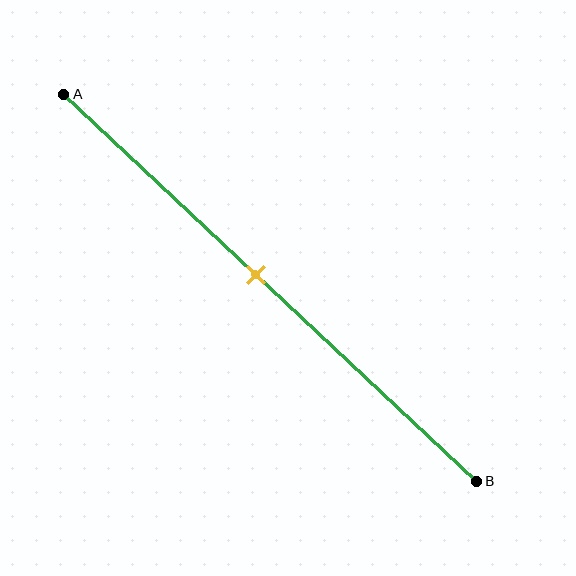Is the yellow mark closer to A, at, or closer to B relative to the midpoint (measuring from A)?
The yellow mark is closer to point A than the midpoint of segment AB.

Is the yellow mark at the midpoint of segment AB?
No, the mark is at about 45% from A, not at the 50% midpoint.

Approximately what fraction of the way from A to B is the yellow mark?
The yellow mark is approximately 45% of the way from A to B.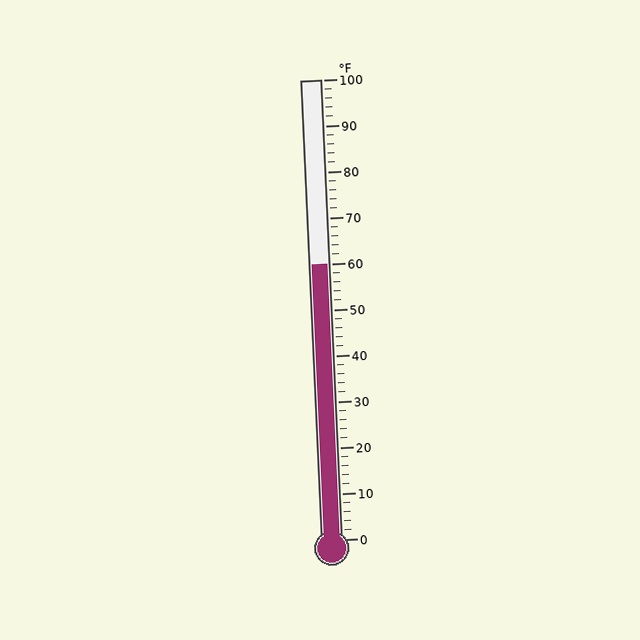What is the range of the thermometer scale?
The thermometer scale ranges from 0°F to 100°F.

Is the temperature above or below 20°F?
The temperature is above 20°F.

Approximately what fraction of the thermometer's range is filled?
The thermometer is filled to approximately 60% of its range.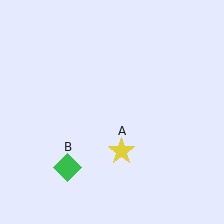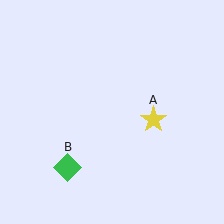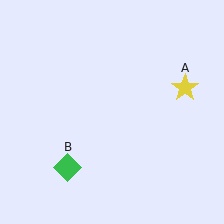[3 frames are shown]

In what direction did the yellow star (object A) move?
The yellow star (object A) moved up and to the right.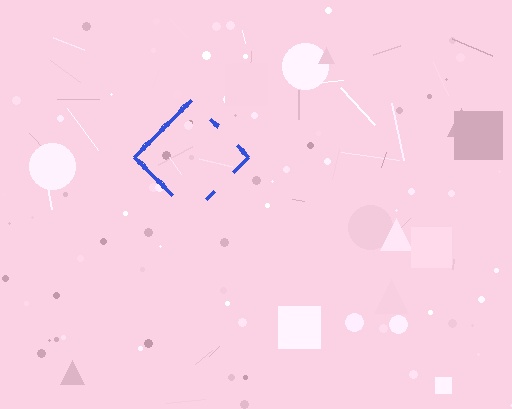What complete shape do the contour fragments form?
The contour fragments form a diamond.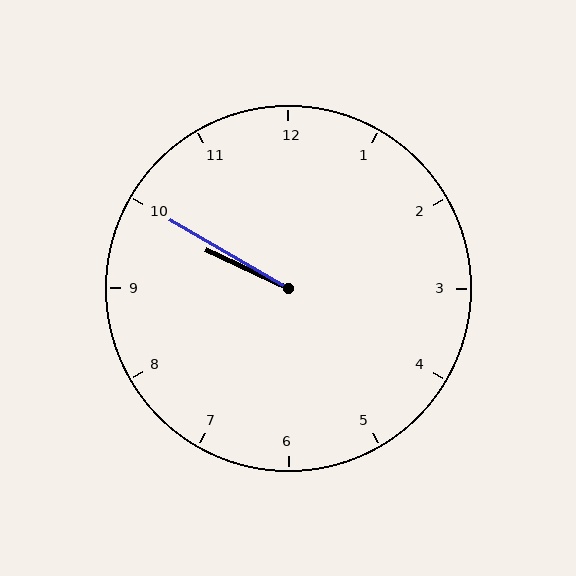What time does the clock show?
9:50.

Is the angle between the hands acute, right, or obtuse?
It is acute.